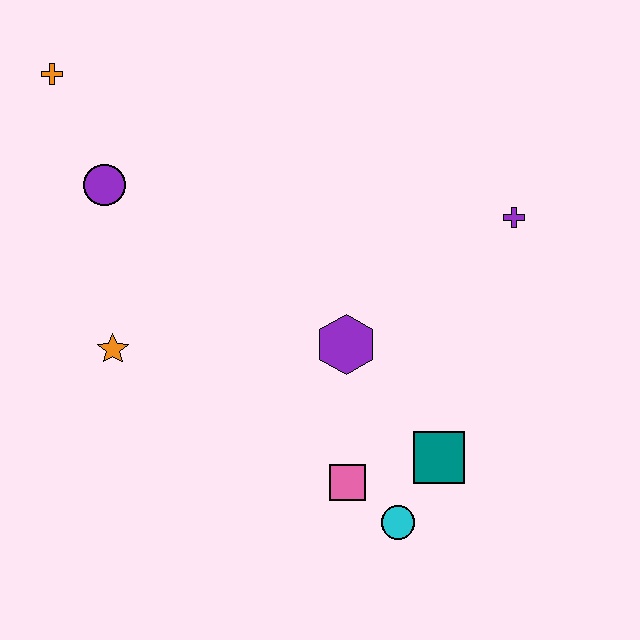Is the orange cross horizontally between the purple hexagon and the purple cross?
No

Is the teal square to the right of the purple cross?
No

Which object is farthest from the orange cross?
The cyan circle is farthest from the orange cross.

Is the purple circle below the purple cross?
No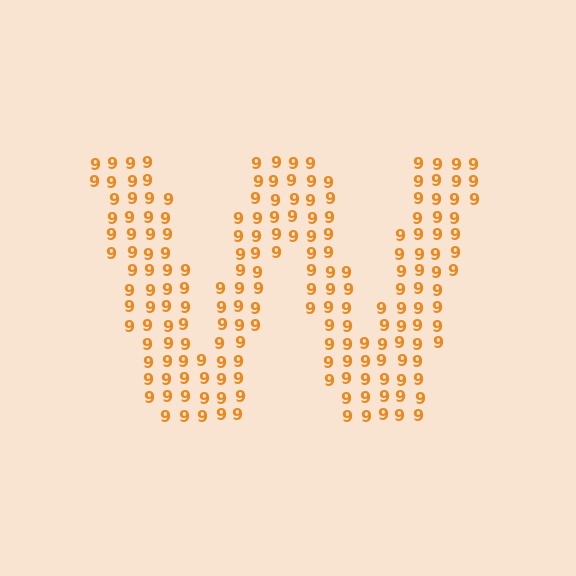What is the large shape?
The large shape is the letter W.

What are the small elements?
The small elements are digit 9's.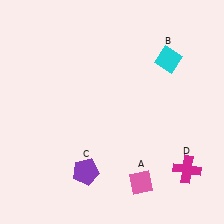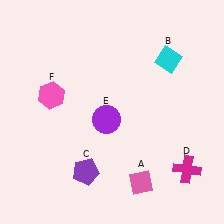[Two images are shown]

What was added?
A purple circle (E), a pink hexagon (F) were added in Image 2.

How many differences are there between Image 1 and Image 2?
There are 2 differences between the two images.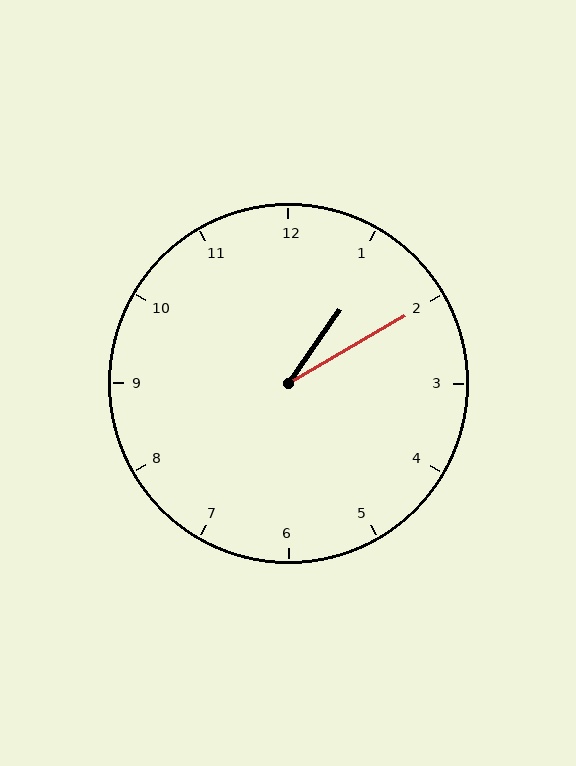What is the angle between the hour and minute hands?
Approximately 25 degrees.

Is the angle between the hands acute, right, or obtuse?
It is acute.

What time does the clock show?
1:10.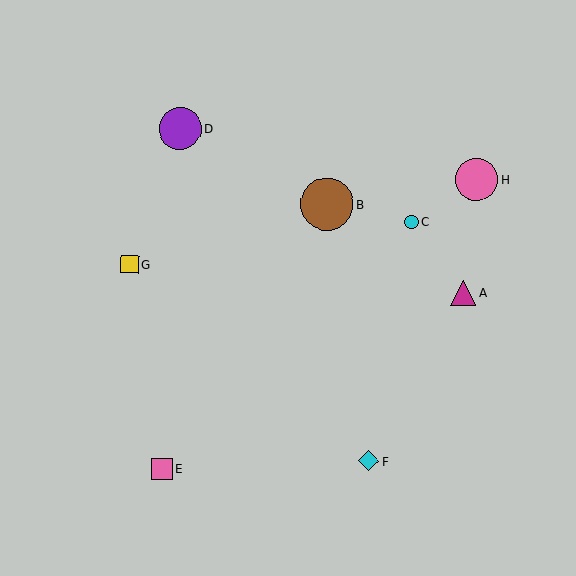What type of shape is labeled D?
Shape D is a purple circle.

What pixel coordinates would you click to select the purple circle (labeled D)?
Click at (180, 128) to select the purple circle D.